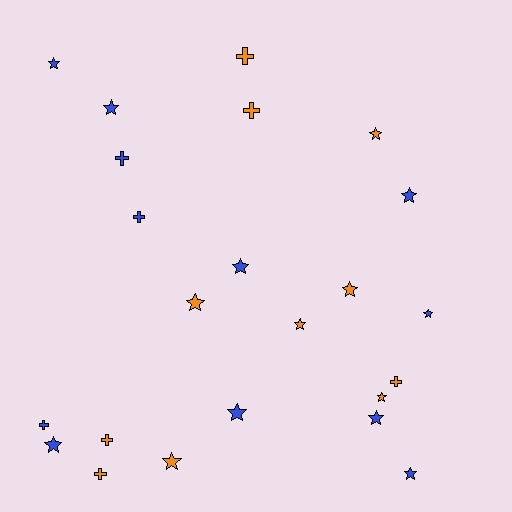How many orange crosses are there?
There are 5 orange crosses.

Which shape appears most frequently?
Star, with 15 objects.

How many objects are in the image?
There are 23 objects.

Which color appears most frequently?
Blue, with 12 objects.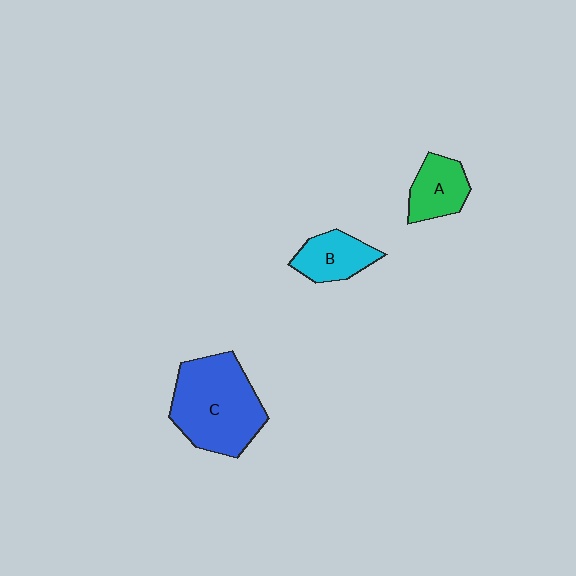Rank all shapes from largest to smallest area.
From largest to smallest: C (blue), B (cyan), A (green).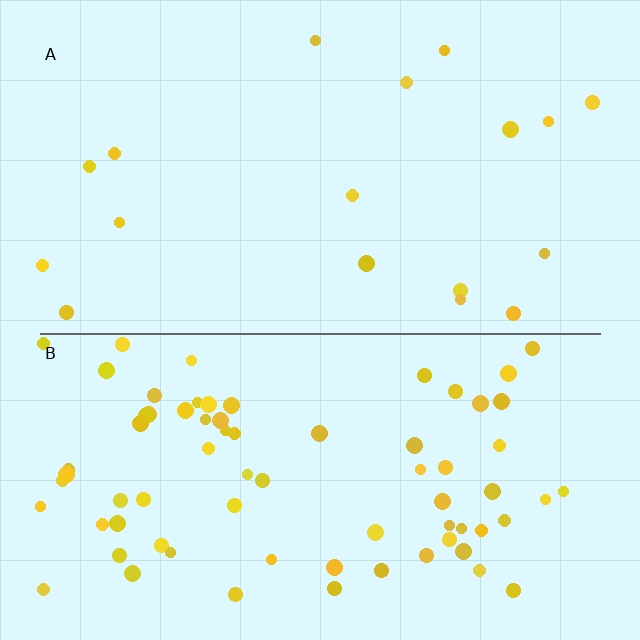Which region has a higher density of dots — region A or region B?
B (the bottom).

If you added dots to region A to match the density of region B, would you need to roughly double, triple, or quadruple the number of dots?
Approximately quadruple.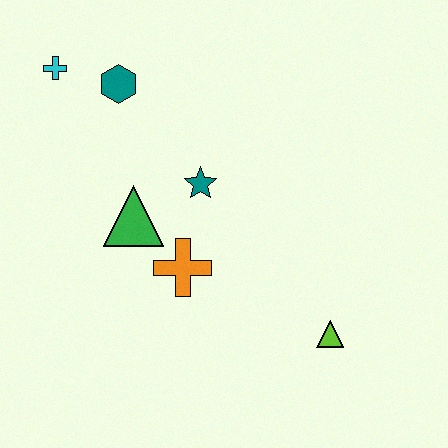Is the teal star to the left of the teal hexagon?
No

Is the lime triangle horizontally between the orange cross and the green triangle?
No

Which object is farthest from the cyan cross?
The lime triangle is farthest from the cyan cross.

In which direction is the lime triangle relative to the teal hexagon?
The lime triangle is below the teal hexagon.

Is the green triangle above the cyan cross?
No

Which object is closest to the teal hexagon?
The cyan cross is closest to the teal hexagon.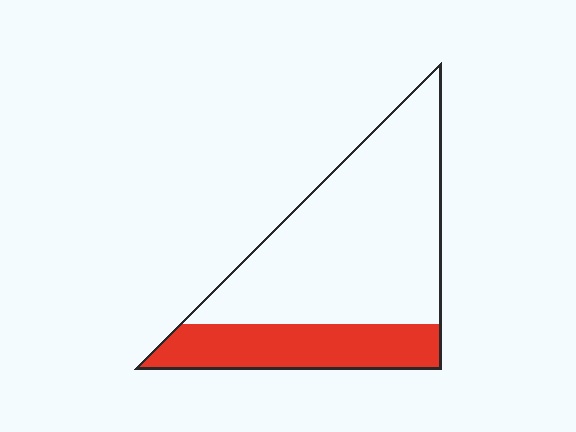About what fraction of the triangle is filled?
About one quarter (1/4).